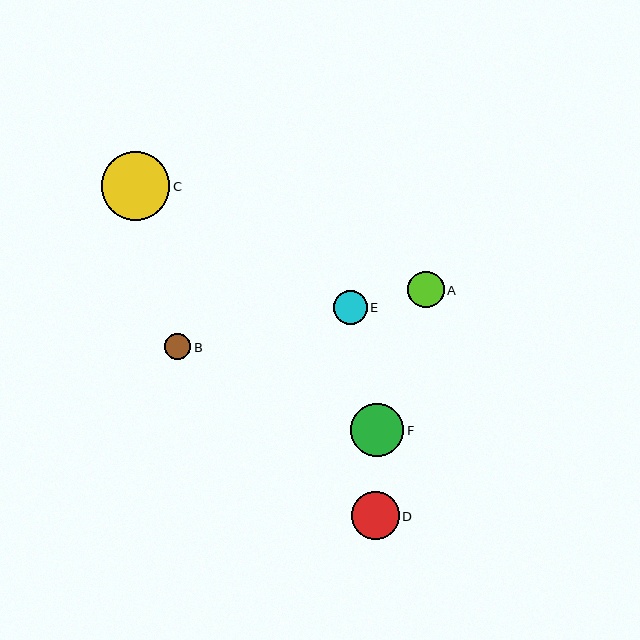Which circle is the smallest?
Circle B is the smallest with a size of approximately 26 pixels.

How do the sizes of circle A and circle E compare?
Circle A and circle E are approximately the same size.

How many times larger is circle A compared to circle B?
Circle A is approximately 1.4 times the size of circle B.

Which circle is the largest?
Circle C is the largest with a size of approximately 69 pixels.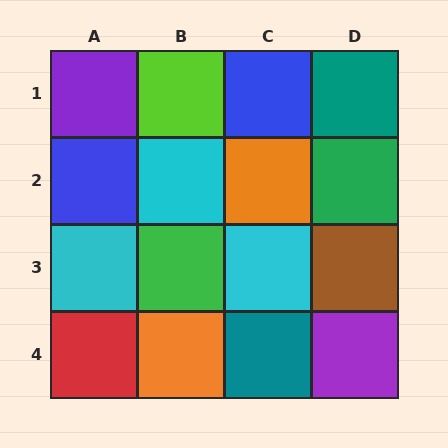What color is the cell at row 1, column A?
Purple.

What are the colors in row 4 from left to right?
Red, orange, teal, purple.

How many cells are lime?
1 cell is lime.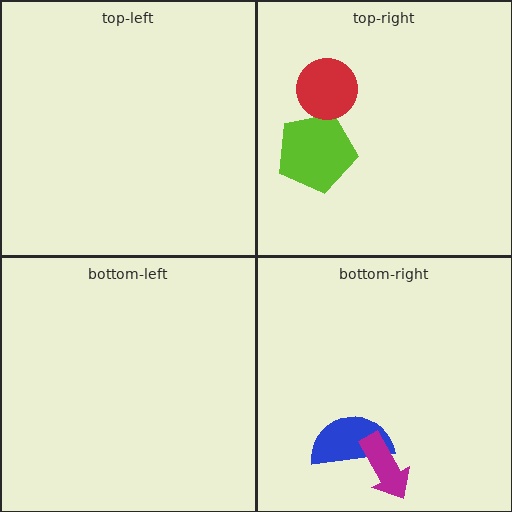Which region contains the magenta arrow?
The bottom-right region.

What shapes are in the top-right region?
The lime pentagon, the red circle.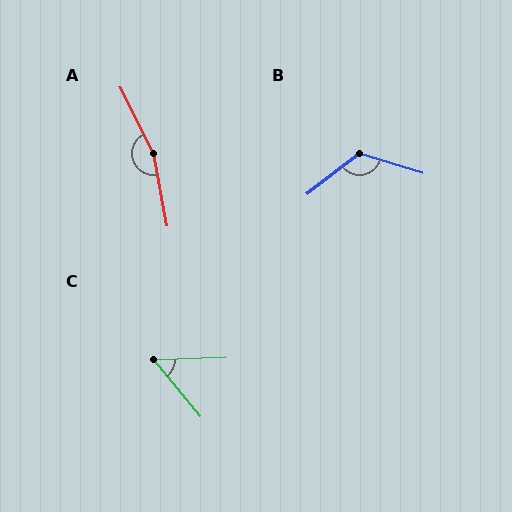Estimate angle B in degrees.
Approximately 125 degrees.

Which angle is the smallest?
C, at approximately 53 degrees.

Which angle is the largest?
A, at approximately 164 degrees.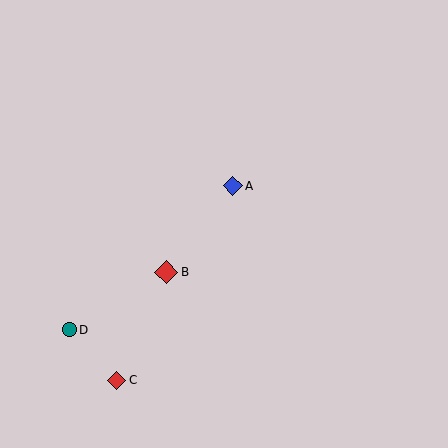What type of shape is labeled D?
Shape D is a teal circle.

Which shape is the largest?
The red diamond (labeled B) is the largest.